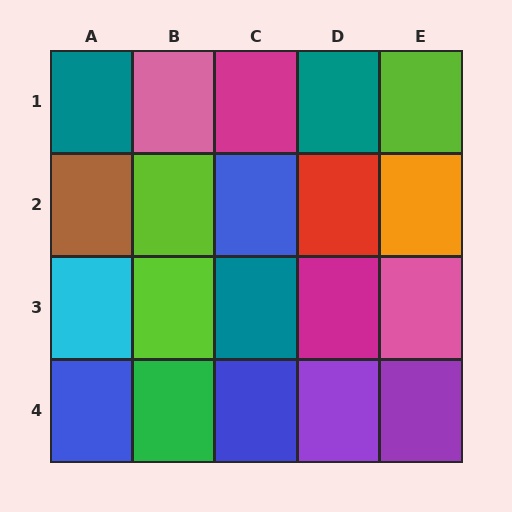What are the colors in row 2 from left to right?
Brown, lime, blue, red, orange.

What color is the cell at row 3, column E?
Pink.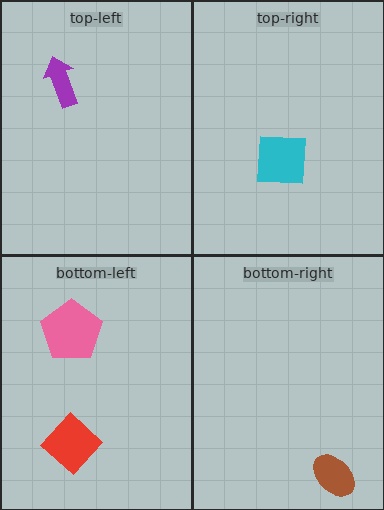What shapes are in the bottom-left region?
The red diamond, the pink pentagon.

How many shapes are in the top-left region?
1.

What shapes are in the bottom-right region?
The brown ellipse.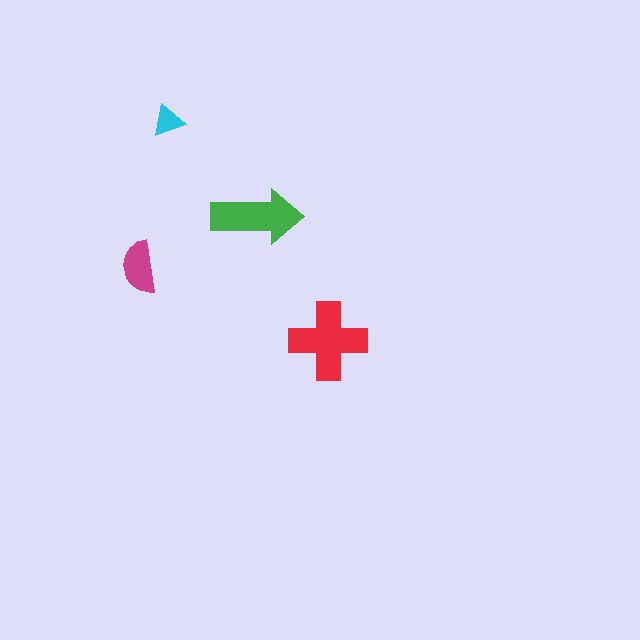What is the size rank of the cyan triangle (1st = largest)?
4th.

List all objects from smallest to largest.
The cyan triangle, the magenta semicircle, the green arrow, the red cross.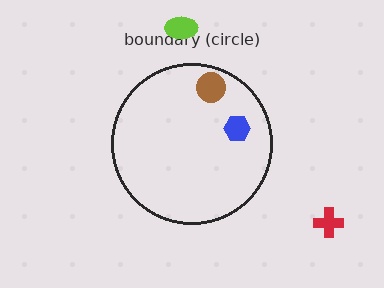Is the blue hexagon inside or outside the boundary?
Inside.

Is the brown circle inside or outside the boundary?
Inside.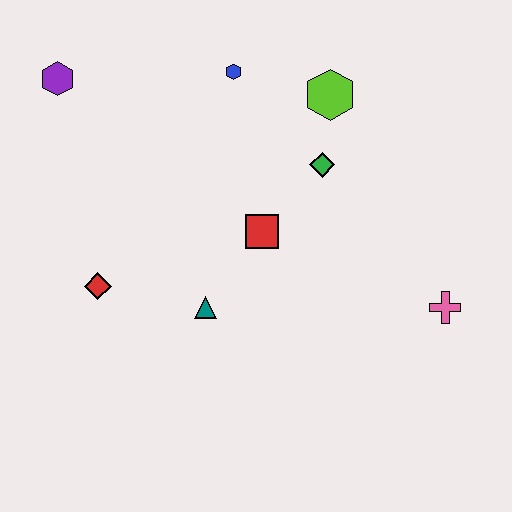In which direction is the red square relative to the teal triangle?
The red square is above the teal triangle.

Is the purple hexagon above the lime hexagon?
Yes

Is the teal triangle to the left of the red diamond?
No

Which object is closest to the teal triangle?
The red square is closest to the teal triangle.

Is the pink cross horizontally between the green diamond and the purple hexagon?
No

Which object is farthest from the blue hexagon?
The pink cross is farthest from the blue hexagon.